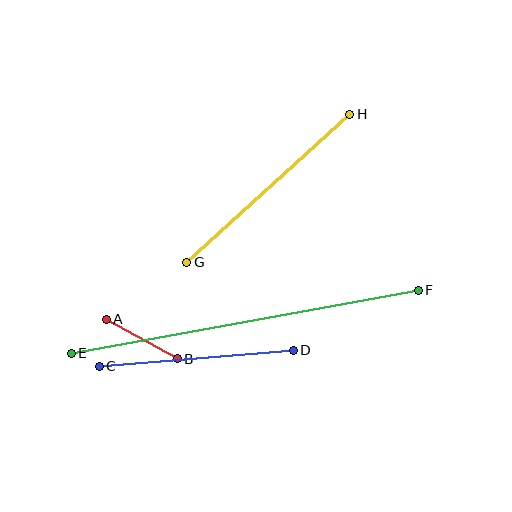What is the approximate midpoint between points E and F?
The midpoint is at approximately (245, 322) pixels.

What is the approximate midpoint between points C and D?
The midpoint is at approximately (196, 358) pixels.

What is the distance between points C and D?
The distance is approximately 195 pixels.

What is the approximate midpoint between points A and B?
The midpoint is at approximately (142, 339) pixels.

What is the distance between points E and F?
The distance is approximately 353 pixels.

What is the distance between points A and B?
The distance is approximately 81 pixels.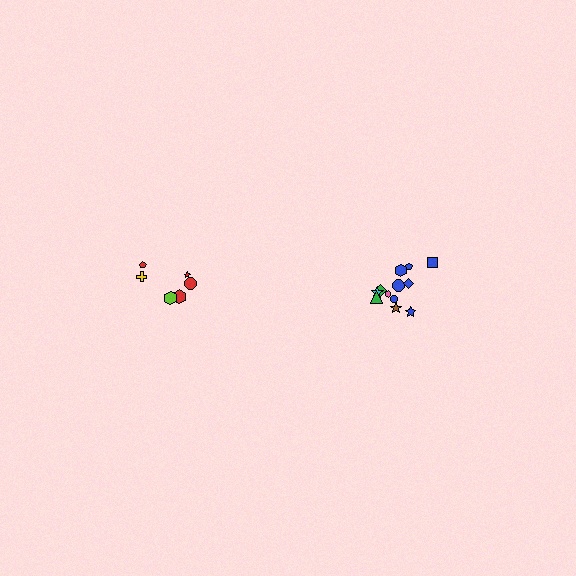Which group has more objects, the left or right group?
The right group.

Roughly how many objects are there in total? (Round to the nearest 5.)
Roughly 20 objects in total.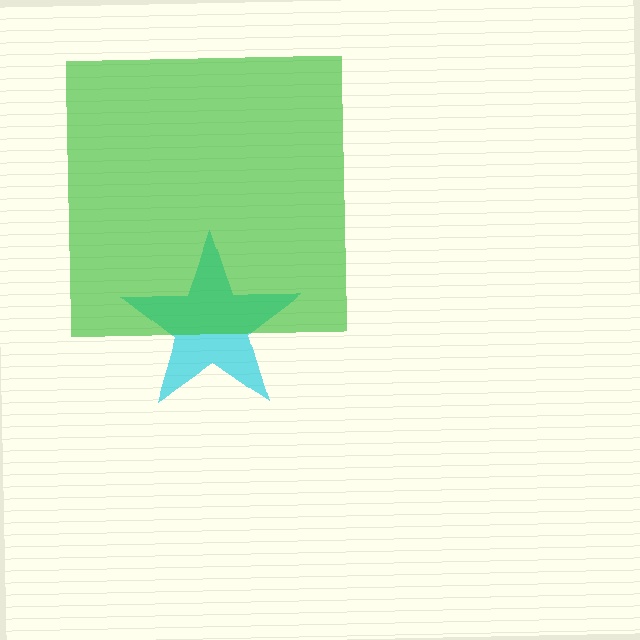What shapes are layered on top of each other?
The layered shapes are: a cyan star, a green square.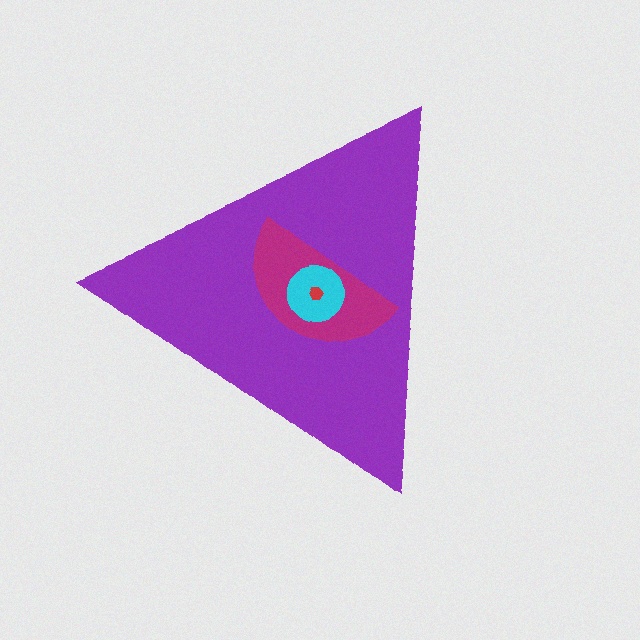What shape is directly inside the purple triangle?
The magenta semicircle.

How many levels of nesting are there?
4.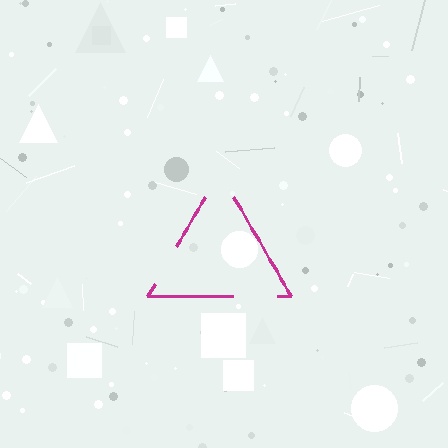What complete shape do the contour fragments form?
The contour fragments form a triangle.